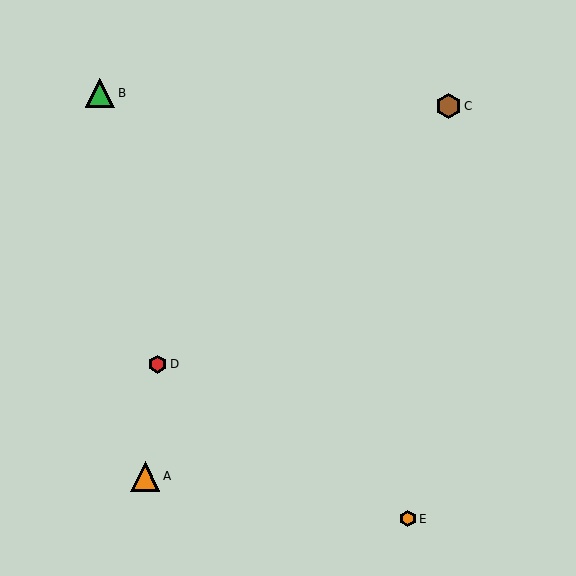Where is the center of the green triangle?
The center of the green triangle is at (100, 93).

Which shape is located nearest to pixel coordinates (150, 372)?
The red hexagon (labeled D) at (158, 364) is nearest to that location.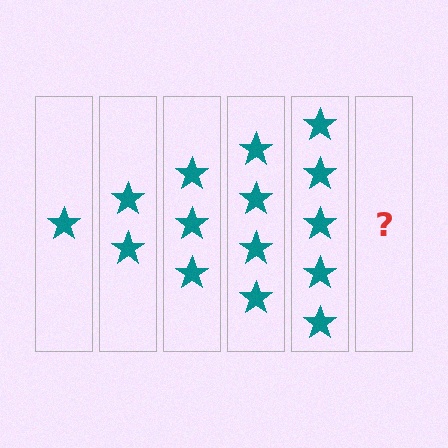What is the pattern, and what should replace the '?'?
The pattern is that each step adds one more star. The '?' should be 6 stars.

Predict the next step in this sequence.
The next step is 6 stars.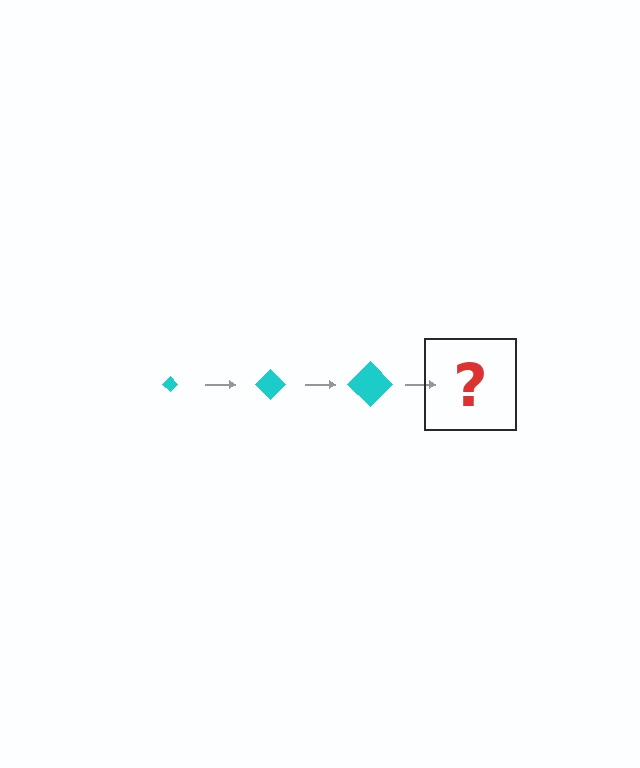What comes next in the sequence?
The next element should be a cyan diamond, larger than the previous one.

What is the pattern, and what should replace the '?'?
The pattern is that the diamond gets progressively larger each step. The '?' should be a cyan diamond, larger than the previous one.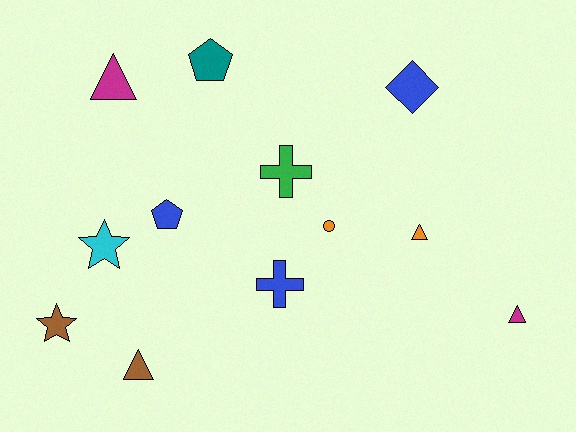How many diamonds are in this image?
There is 1 diamond.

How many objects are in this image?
There are 12 objects.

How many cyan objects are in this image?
There is 1 cyan object.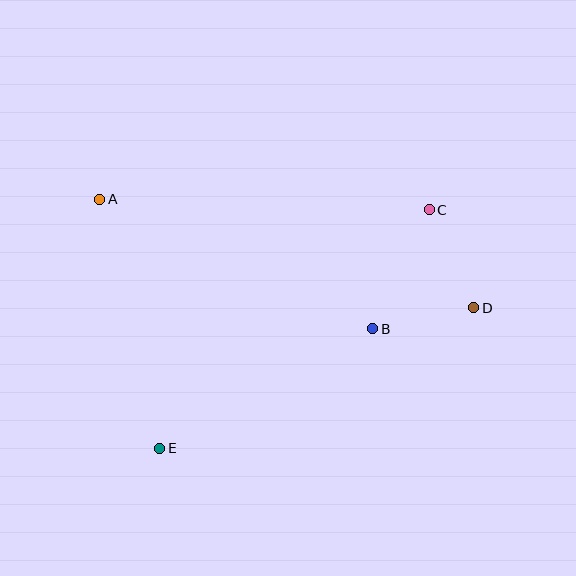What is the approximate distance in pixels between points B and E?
The distance between B and E is approximately 244 pixels.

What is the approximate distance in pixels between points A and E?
The distance between A and E is approximately 256 pixels.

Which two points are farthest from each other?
Points A and D are farthest from each other.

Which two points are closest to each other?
Points B and D are closest to each other.